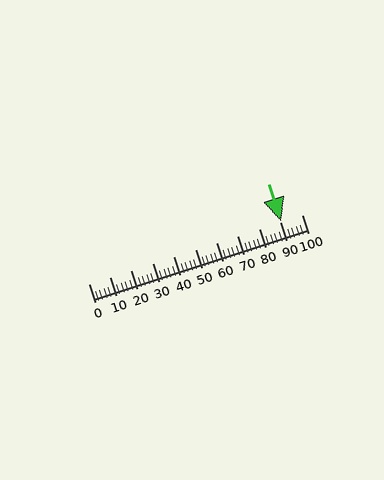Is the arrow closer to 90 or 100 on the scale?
The arrow is closer to 90.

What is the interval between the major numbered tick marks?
The major tick marks are spaced 10 units apart.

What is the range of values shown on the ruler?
The ruler shows values from 0 to 100.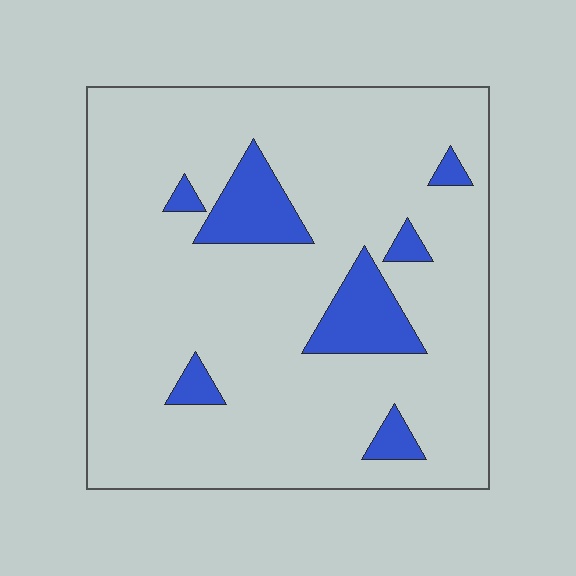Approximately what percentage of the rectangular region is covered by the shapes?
Approximately 10%.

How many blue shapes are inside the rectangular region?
7.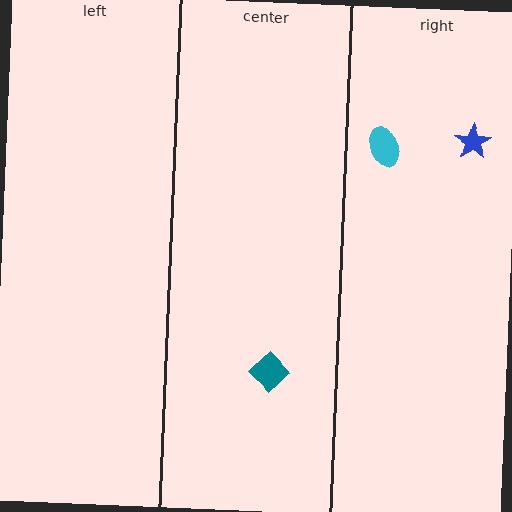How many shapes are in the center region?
1.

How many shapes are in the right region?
2.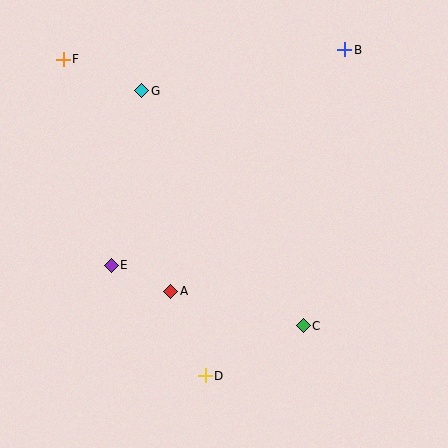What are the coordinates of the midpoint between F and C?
The midpoint between F and C is at (183, 193).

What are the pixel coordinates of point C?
Point C is at (303, 326).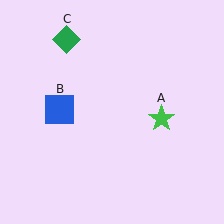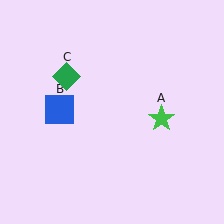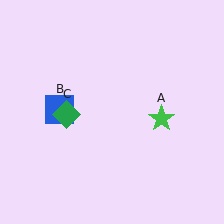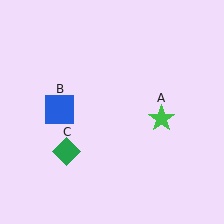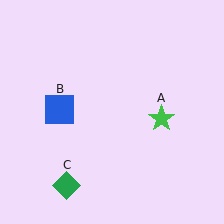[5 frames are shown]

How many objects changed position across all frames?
1 object changed position: green diamond (object C).